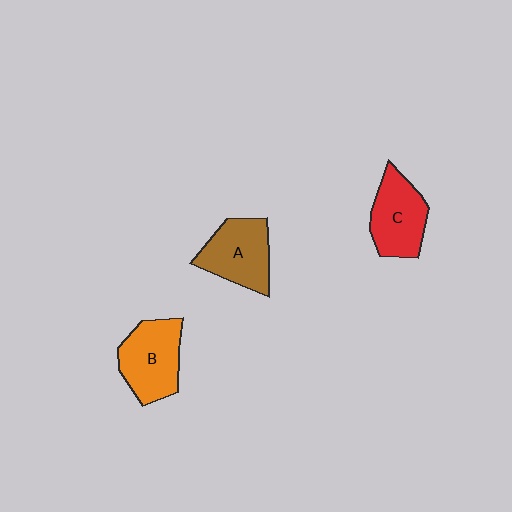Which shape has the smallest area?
Shape C (red).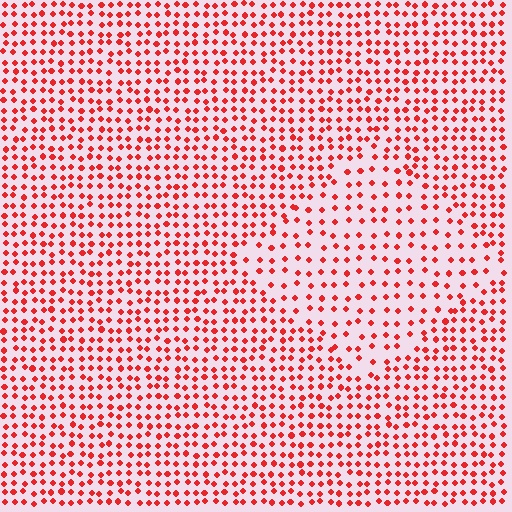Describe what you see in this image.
The image contains small red elements arranged at two different densities. A diamond-shaped region is visible where the elements are less densely packed than the surrounding area.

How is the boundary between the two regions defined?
The boundary is defined by a change in element density (approximately 1.7x ratio). All elements are the same color, size, and shape.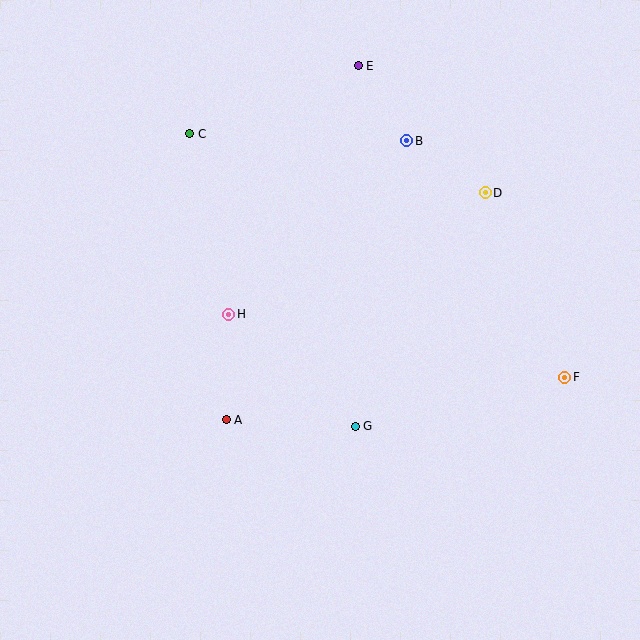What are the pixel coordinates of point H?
Point H is at (229, 314).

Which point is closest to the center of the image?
Point H at (229, 314) is closest to the center.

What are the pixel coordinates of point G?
Point G is at (355, 426).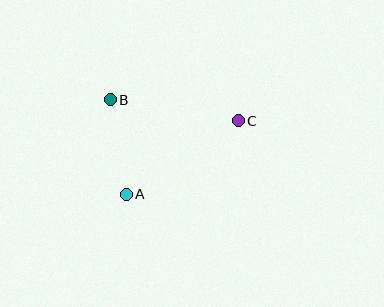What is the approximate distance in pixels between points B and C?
The distance between B and C is approximately 129 pixels.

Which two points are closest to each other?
Points A and B are closest to each other.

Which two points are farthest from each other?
Points A and C are farthest from each other.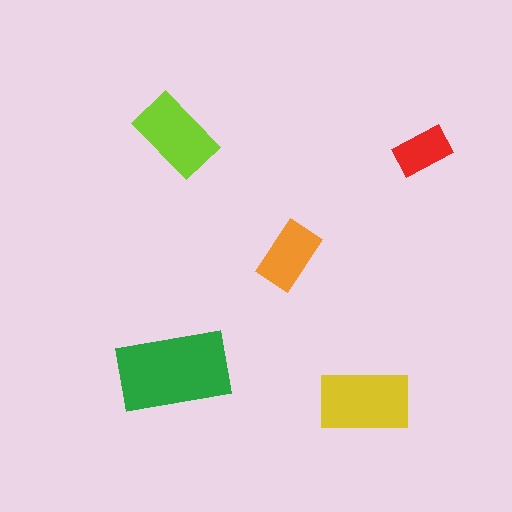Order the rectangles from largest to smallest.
the green one, the yellow one, the lime one, the orange one, the red one.